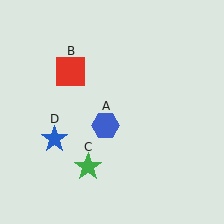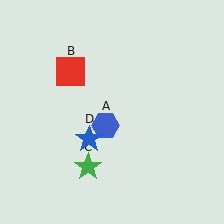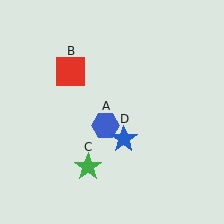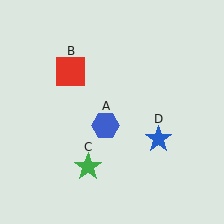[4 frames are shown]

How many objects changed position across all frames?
1 object changed position: blue star (object D).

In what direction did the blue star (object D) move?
The blue star (object D) moved right.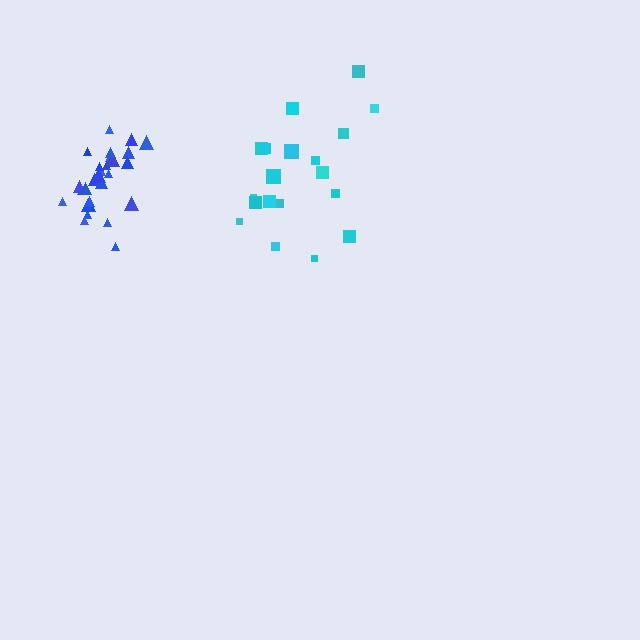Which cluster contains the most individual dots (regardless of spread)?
Blue (28).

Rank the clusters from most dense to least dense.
blue, cyan.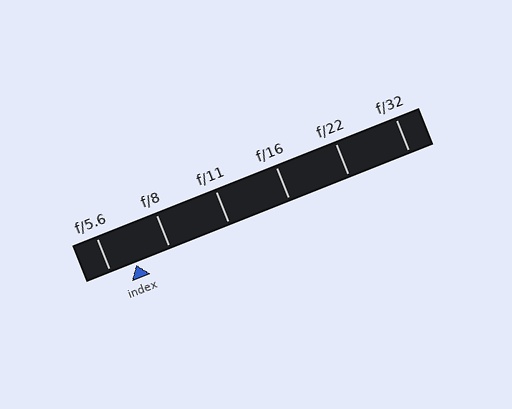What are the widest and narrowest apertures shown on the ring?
The widest aperture shown is f/5.6 and the narrowest is f/32.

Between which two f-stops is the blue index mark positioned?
The index mark is between f/5.6 and f/8.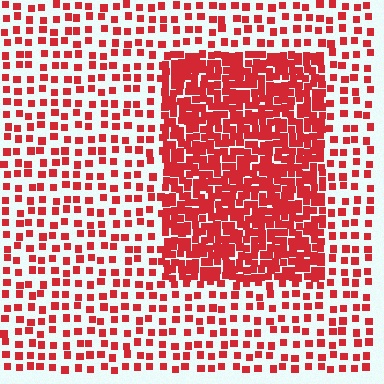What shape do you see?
I see a rectangle.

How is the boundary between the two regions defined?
The boundary is defined by a change in element density (approximately 2.7x ratio). All elements are the same color, size, and shape.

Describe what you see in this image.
The image contains small red elements arranged at two different densities. A rectangle-shaped region is visible where the elements are more densely packed than the surrounding area.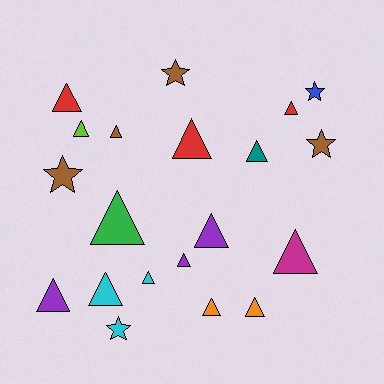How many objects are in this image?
There are 20 objects.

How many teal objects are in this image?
There is 1 teal object.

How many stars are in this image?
There are 5 stars.